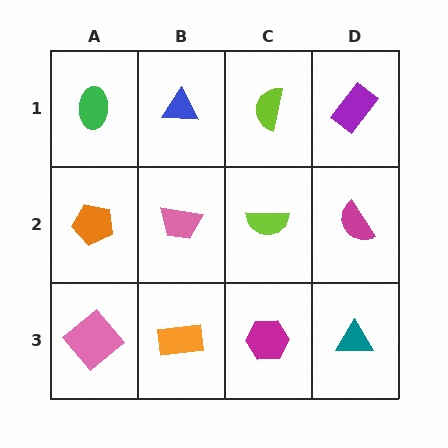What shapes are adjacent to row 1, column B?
A pink trapezoid (row 2, column B), a green ellipse (row 1, column A), a lime semicircle (row 1, column C).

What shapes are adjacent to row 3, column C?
A lime semicircle (row 2, column C), an orange rectangle (row 3, column B), a teal triangle (row 3, column D).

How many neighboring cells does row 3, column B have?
3.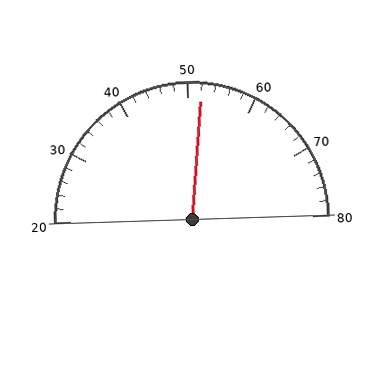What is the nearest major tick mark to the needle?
The nearest major tick mark is 50.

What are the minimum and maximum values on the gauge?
The gauge ranges from 20 to 80.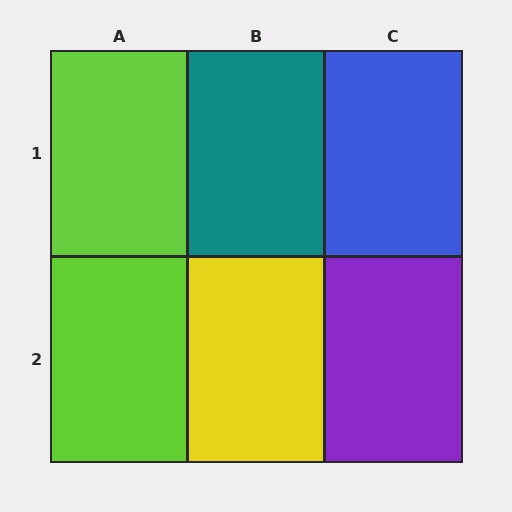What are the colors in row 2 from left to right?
Lime, yellow, purple.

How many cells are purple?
1 cell is purple.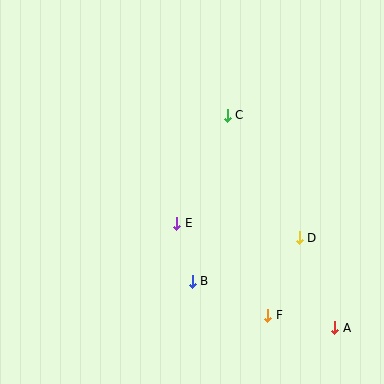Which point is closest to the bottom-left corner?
Point B is closest to the bottom-left corner.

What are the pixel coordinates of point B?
Point B is at (192, 281).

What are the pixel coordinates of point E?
Point E is at (177, 223).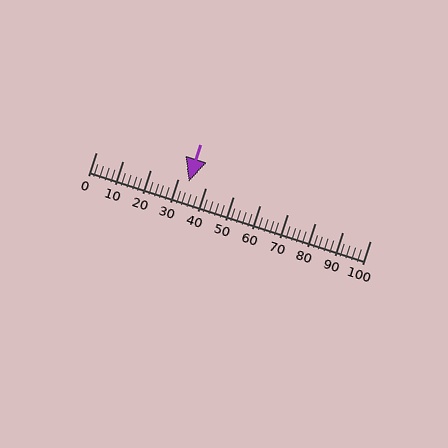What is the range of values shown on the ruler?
The ruler shows values from 0 to 100.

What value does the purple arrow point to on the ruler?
The purple arrow points to approximately 34.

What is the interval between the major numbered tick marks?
The major tick marks are spaced 10 units apart.